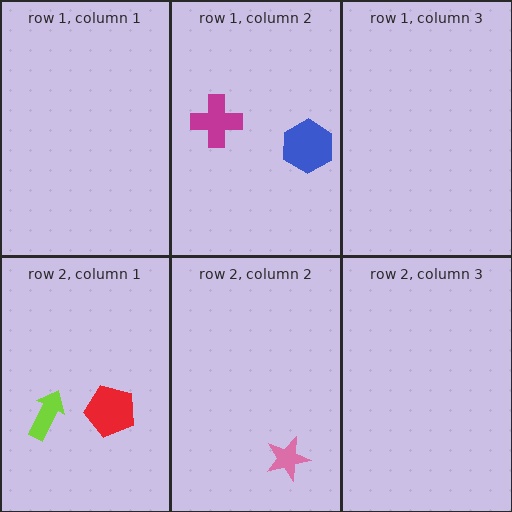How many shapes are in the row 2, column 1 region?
2.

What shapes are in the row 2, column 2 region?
The pink star.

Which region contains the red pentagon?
The row 2, column 1 region.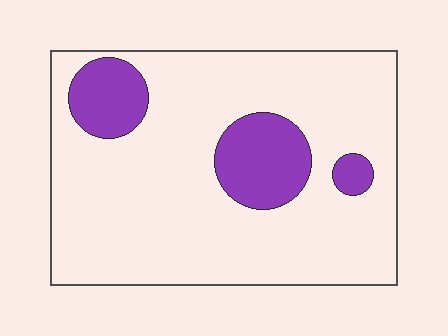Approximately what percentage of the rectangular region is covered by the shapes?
Approximately 15%.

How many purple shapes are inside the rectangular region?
3.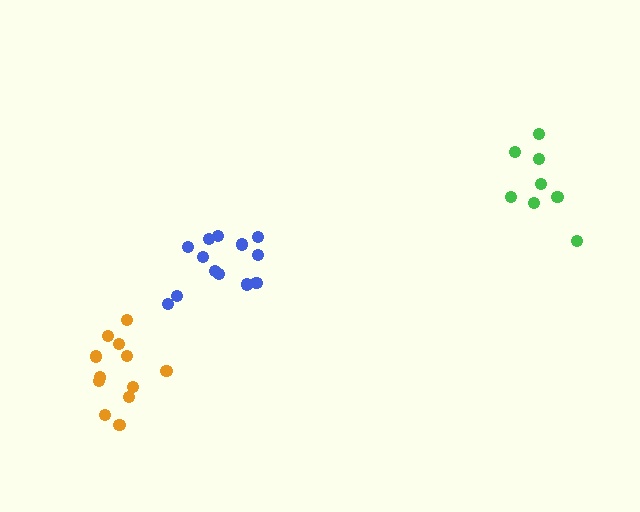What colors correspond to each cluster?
The clusters are colored: blue, orange, green.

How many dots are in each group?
Group 1: 13 dots, Group 2: 12 dots, Group 3: 8 dots (33 total).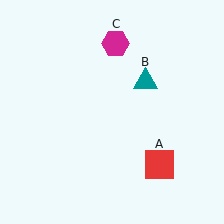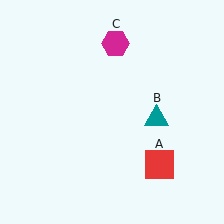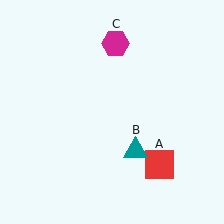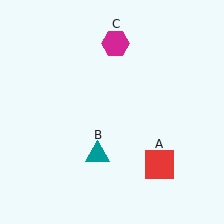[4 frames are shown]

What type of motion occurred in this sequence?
The teal triangle (object B) rotated clockwise around the center of the scene.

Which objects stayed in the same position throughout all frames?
Red square (object A) and magenta hexagon (object C) remained stationary.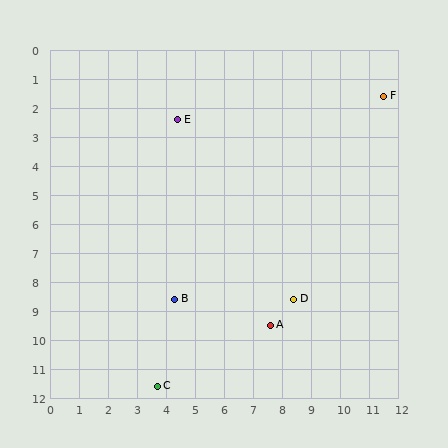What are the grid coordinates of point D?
Point D is at approximately (8.4, 8.6).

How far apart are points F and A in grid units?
Points F and A are about 8.8 grid units apart.